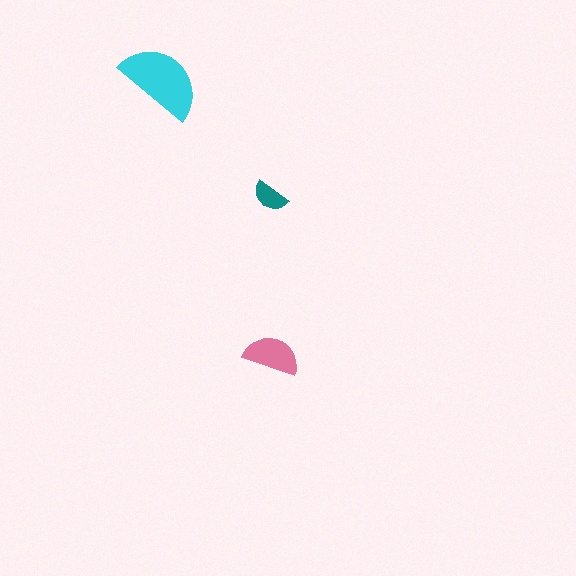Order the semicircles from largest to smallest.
the cyan one, the pink one, the teal one.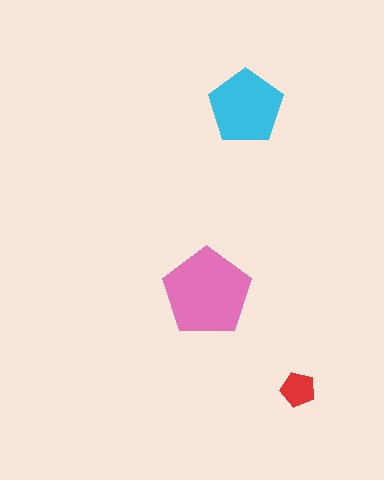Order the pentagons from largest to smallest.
the pink one, the cyan one, the red one.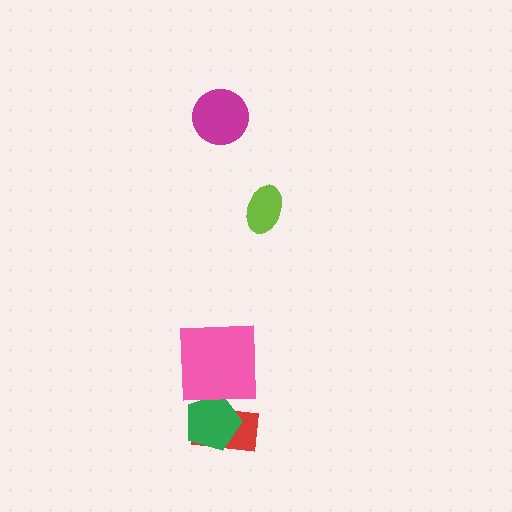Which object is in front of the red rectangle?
The green pentagon is in front of the red rectangle.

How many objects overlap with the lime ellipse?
0 objects overlap with the lime ellipse.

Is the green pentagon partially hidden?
Yes, it is partially covered by another shape.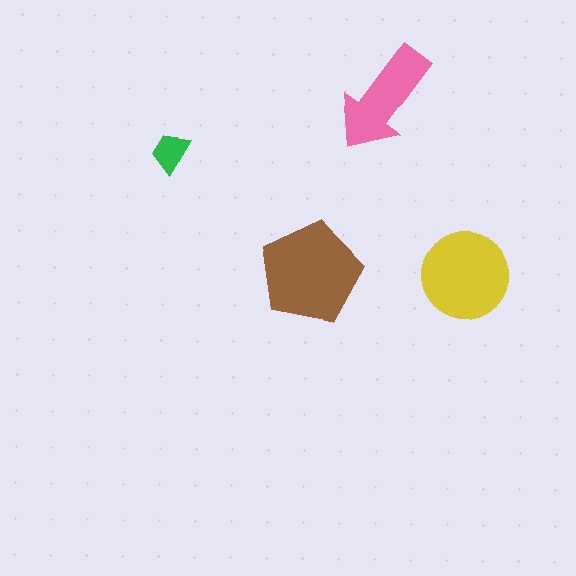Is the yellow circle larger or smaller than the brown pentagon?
Smaller.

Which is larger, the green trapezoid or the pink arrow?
The pink arrow.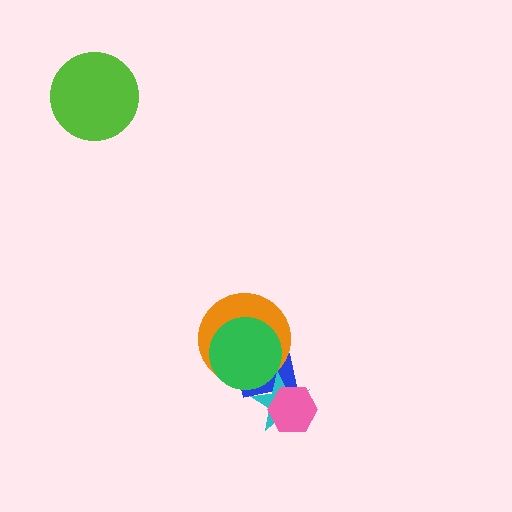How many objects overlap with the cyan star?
3 objects overlap with the cyan star.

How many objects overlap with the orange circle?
2 objects overlap with the orange circle.